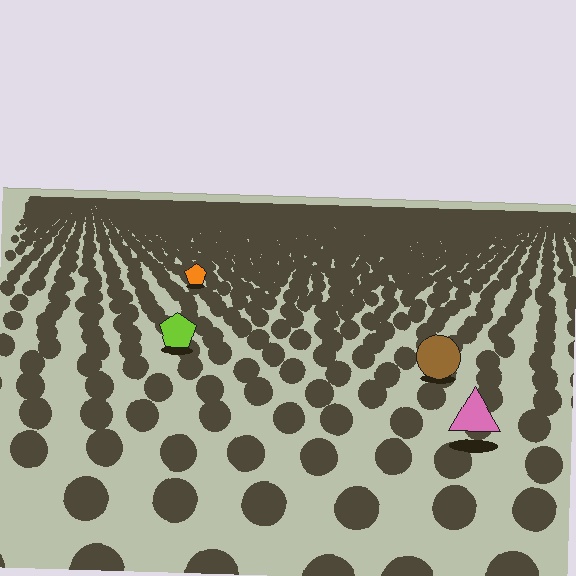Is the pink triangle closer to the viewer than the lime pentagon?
Yes. The pink triangle is closer — you can tell from the texture gradient: the ground texture is coarser near it.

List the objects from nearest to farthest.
From nearest to farthest: the pink triangle, the brown circle, the lime pentagon, the orange pentagon.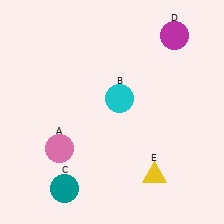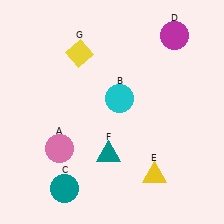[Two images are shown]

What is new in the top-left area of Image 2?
A yellow diamond (G) was added in the top-left area of Image 2.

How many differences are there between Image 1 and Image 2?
There are 2 differences between the two images.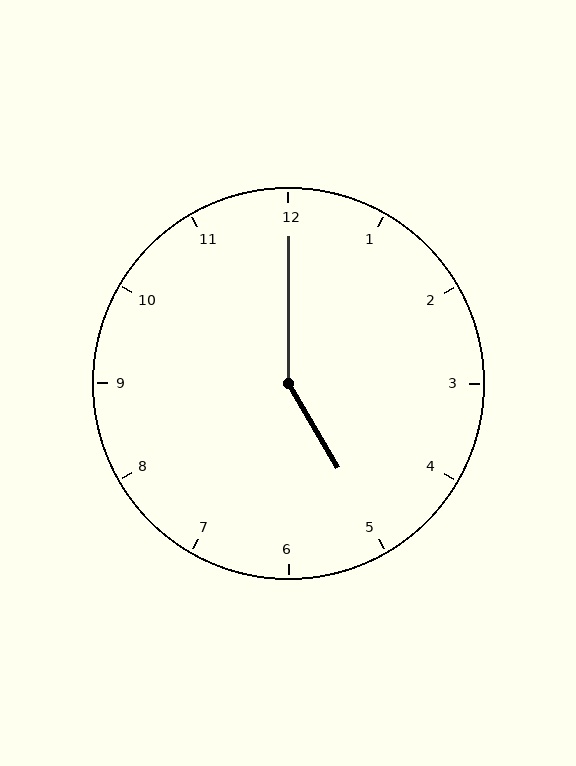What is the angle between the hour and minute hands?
Approximately 150 degrees.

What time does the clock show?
5:00.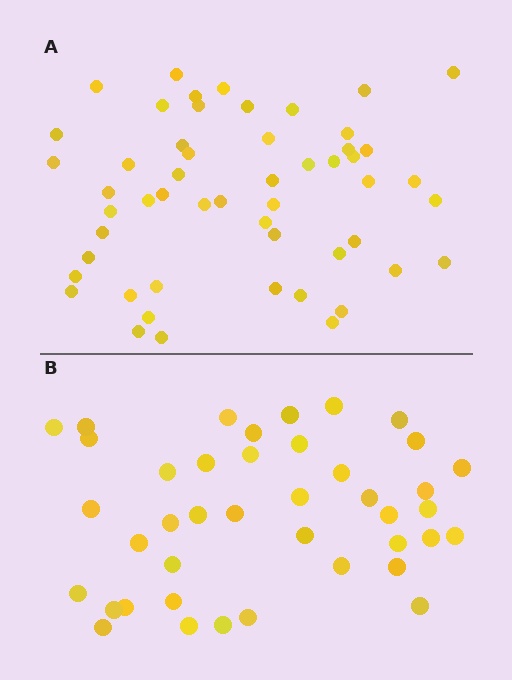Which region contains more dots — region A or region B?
Region A (the top region) has more dots.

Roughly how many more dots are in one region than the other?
Region A has roughly 12 or so more dots than region B.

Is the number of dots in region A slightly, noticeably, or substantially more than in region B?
Region A has noticeably more, but not dramatically so. The ratio is roughly 1.3 to 1.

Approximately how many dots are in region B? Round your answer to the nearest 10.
About 40 dots. (The exact count is 41, which rounds to 40.)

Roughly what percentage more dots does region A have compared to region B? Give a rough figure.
About 30% more.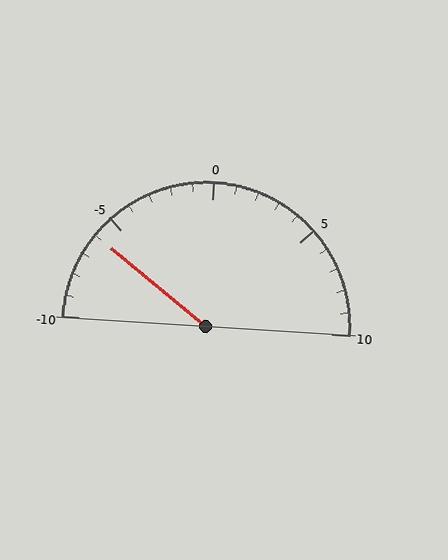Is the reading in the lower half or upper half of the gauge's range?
The reading is in the lower half of the range (-10 to 10).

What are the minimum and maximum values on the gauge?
The gauge ranges from -10 to 10.